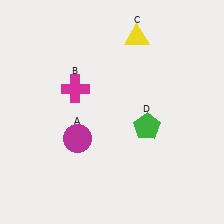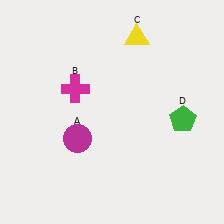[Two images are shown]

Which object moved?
The green pentagon (D) moved right.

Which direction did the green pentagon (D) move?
The green pentagon (D) moved right.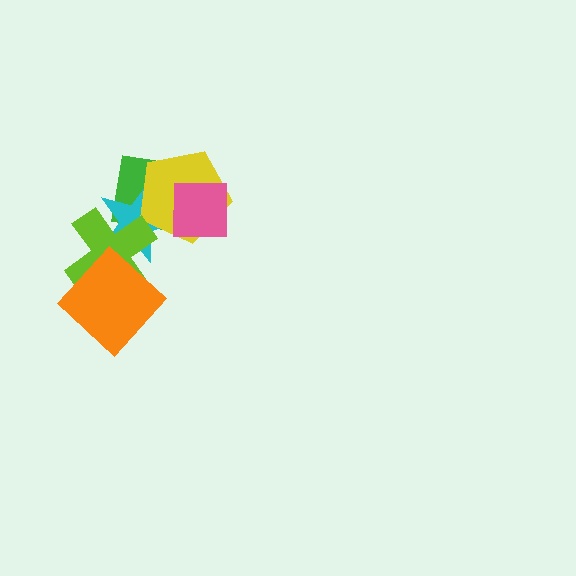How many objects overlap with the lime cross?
3 objects overlap with the lime cross.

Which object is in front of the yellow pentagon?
The pink square is in front of the yellow pentagon.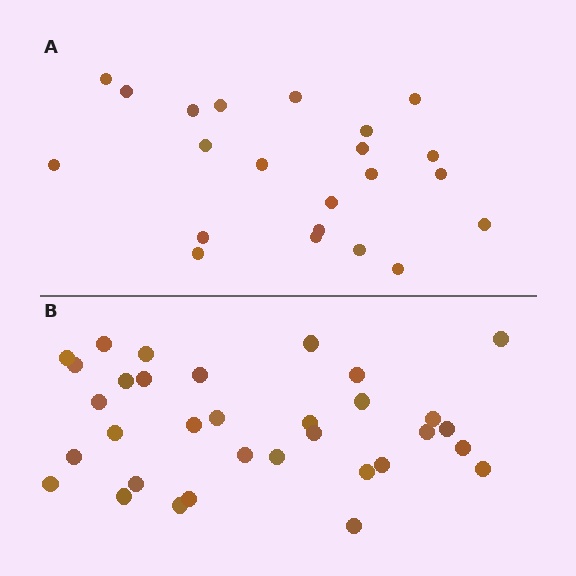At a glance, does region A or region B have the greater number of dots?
Region B (the bottom region) has more dots.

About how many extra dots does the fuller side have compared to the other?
Region B has roughly 12 or so more dots than region A.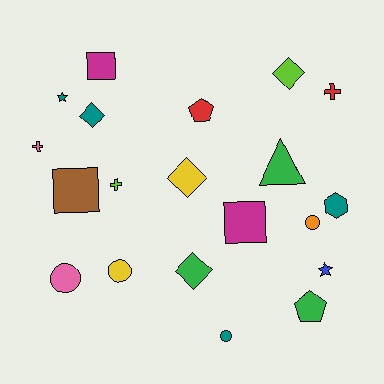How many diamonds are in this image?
There are 4 diamonds.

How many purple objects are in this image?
There are no purple objects.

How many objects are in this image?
There are 20 objects.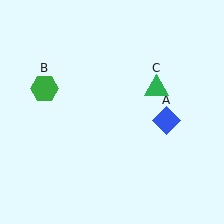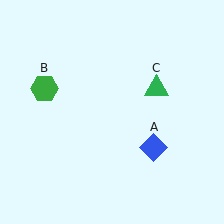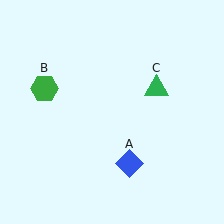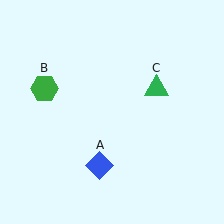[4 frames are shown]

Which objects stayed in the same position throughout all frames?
Green hexagon (object B) and green triangle (object C) remained stationary.